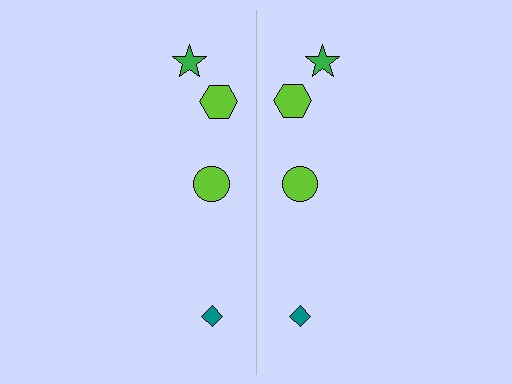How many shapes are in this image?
There are 8 shapes in this image.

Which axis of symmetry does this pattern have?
The pattern has a vertical axis of symmetry running through the center of the image.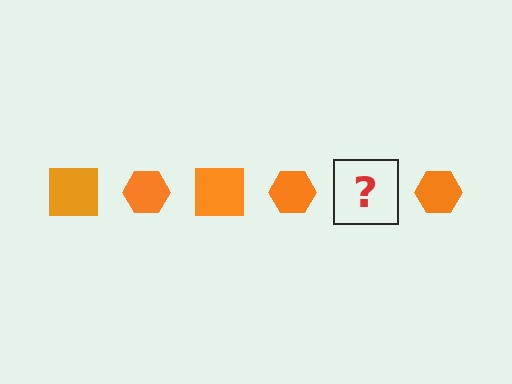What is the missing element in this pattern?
The missing element is an orange square.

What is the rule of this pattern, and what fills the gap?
The rule is that the pattern cycles through square, hexagon shapes in orange. The gap should be filled with an orange square.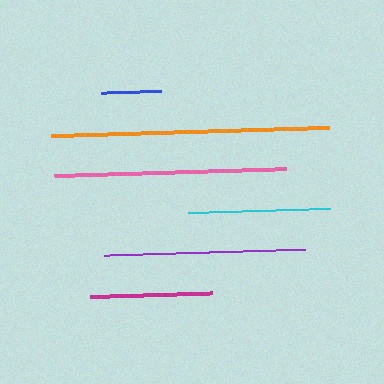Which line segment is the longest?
The orange line is the longest at approximately 278 pixels.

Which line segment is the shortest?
The blue line is the shortest at approximately 61 pixels.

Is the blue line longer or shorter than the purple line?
The purple line is longer than the blue line.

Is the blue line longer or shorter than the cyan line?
The cyan line is longer than the blue line.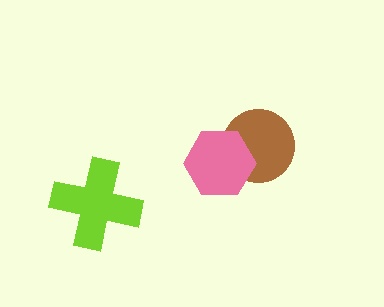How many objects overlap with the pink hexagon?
1 object overlaps with the pink hexagon.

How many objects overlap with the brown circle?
1 object overlaps with the brown circle.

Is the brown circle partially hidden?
Yes, it is partially covered by another shape.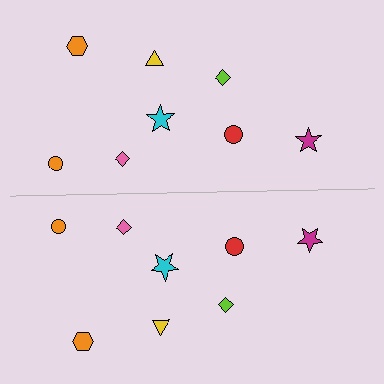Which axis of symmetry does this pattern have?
The pattern has a horizontal axis of symmetry running through the center of the image.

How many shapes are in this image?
There are 16 shapes in this image.